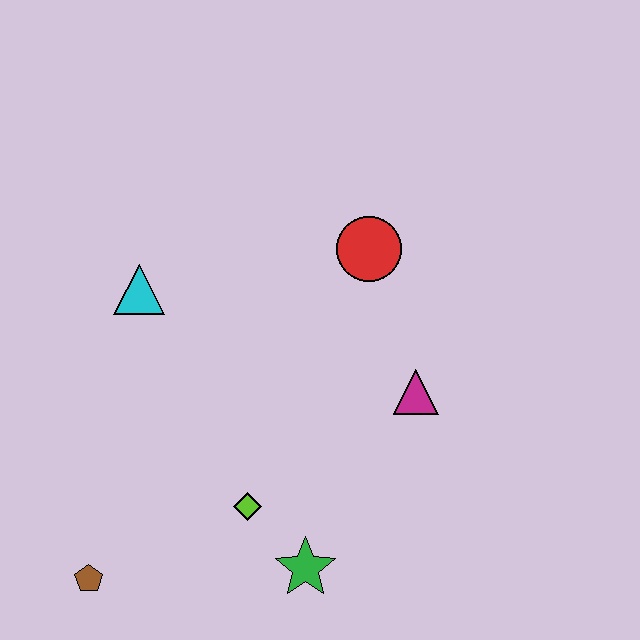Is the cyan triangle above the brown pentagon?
Yes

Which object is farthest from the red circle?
The brown pentagon is farthest from the red circle.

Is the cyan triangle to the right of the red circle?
No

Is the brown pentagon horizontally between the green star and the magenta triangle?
No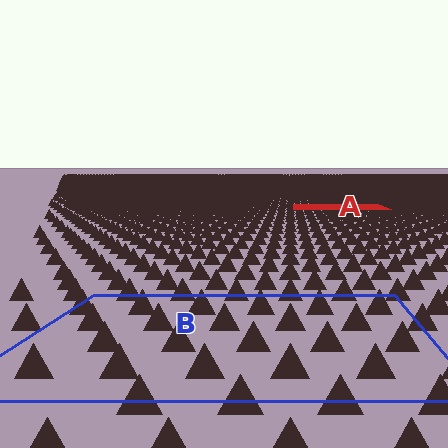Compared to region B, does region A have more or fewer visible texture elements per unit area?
Region A has more texture elements per unit area — they are packed more densely because it is farther away.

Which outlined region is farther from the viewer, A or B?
Region A is farther from the viewer — the texture elements inside it appear smaller and more densely packed.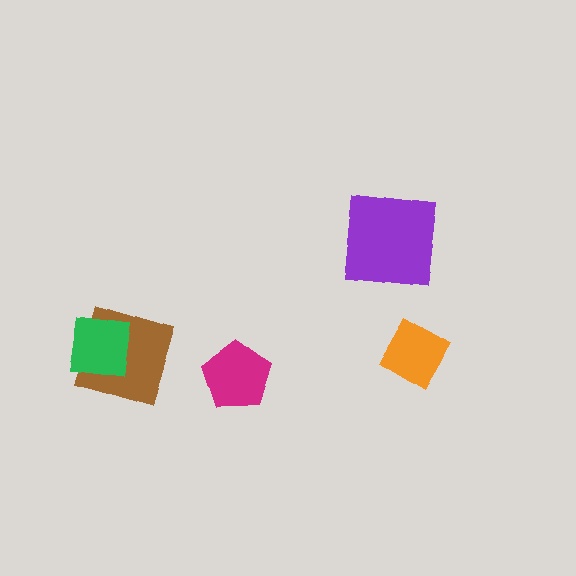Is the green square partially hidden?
No, no other shape covers it.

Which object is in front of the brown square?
The green square is in front of the brown square.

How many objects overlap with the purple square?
0 objects overlap with the purple square.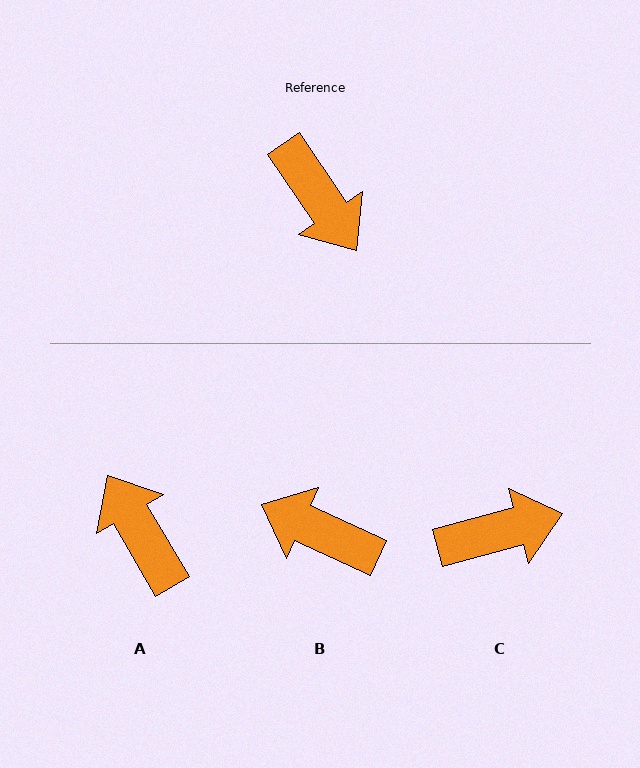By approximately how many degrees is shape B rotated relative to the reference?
Approximately 148 degrees clockwise.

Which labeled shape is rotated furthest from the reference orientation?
A, about 176 degrees away.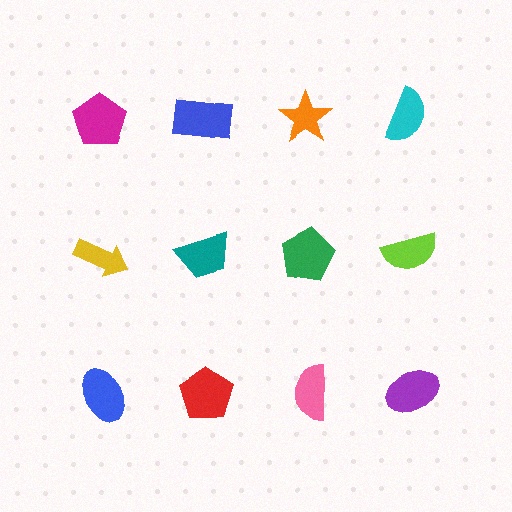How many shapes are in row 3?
4 shapes.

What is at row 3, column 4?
A purple ellipse.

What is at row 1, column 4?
A cyan semicircle.